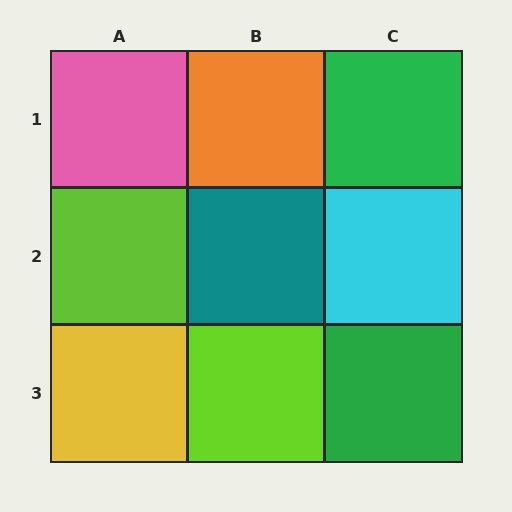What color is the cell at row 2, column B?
Teal.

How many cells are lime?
2 cells are lime.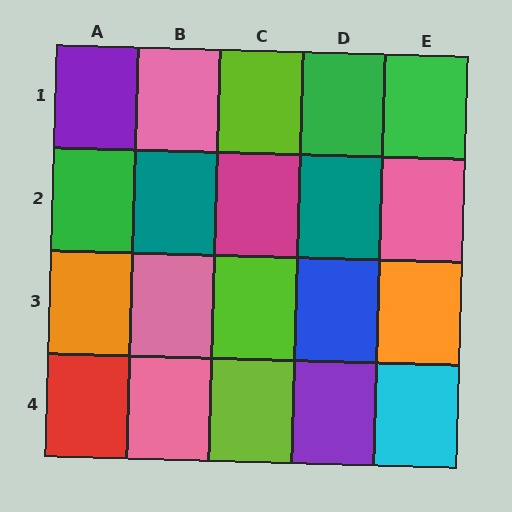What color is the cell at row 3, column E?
Orange.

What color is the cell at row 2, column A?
Green.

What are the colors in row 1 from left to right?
Purple, pink, lime, green, green.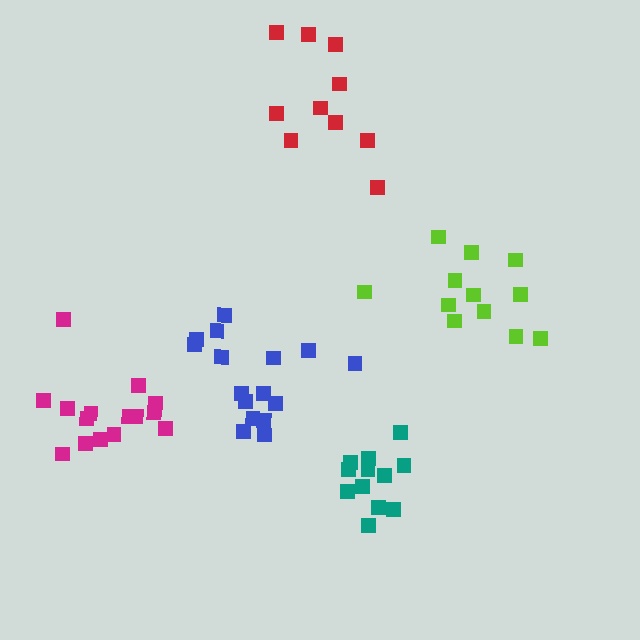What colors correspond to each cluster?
The clusters are colored: blue, lime, magenta, teal, red.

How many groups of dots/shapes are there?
There are 5 groups.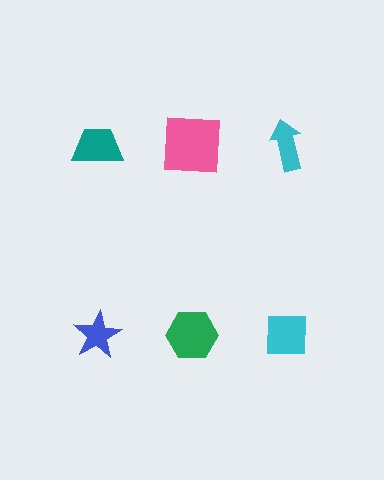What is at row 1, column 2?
A pink square.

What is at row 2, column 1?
A blue star.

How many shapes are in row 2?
3 shapes.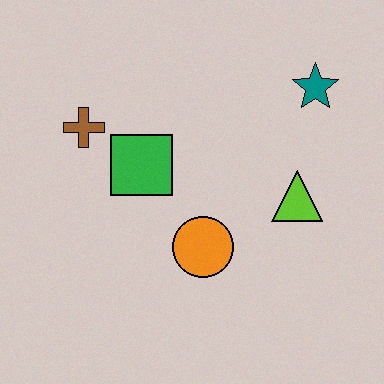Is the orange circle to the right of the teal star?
No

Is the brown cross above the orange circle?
Yes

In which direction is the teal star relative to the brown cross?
The teal star is to the right of the brown cross.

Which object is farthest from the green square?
The teal star is farthest from the green square.